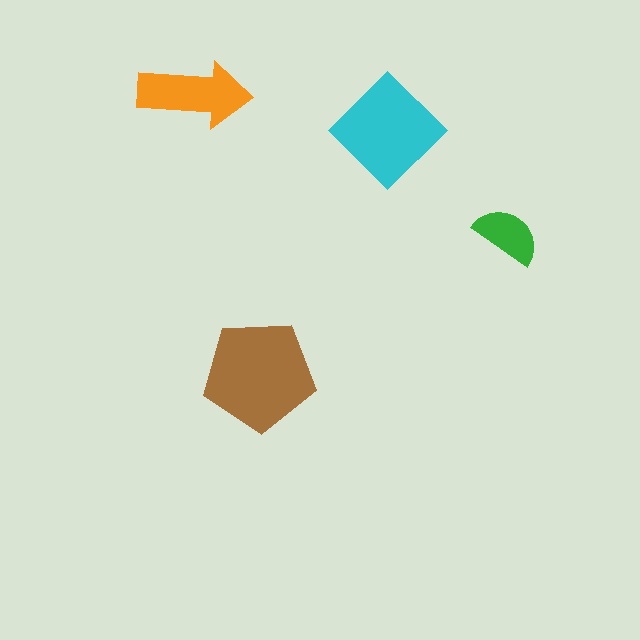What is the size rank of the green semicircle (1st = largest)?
4th.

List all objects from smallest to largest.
The green semicircle, the orange arrow, the cyan diamond, the brown pentagon.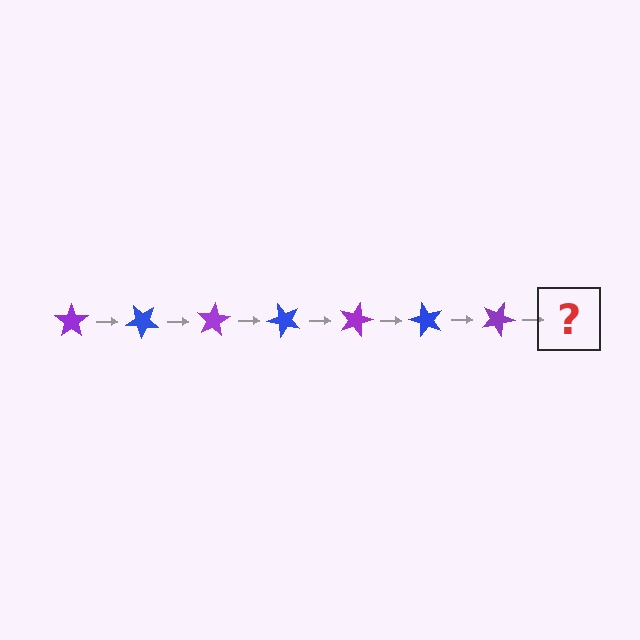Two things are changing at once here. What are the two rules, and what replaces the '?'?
The two rules are that it rotates 40 degrees each step and the color cycles through purple and blue. The '?' should be a blue star, rotated 280 degrees from the start.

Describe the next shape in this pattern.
It should be a blue star, rotated 280 degrees from the start.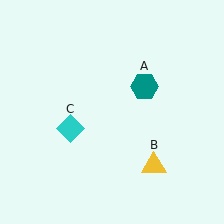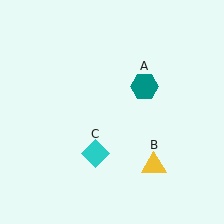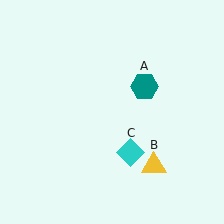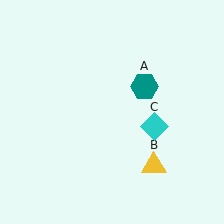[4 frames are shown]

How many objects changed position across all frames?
1 object changed position: cyan diamond (object C).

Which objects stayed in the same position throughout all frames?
Teal hexagon (object A) and yellow triangle (object B) remained stationary.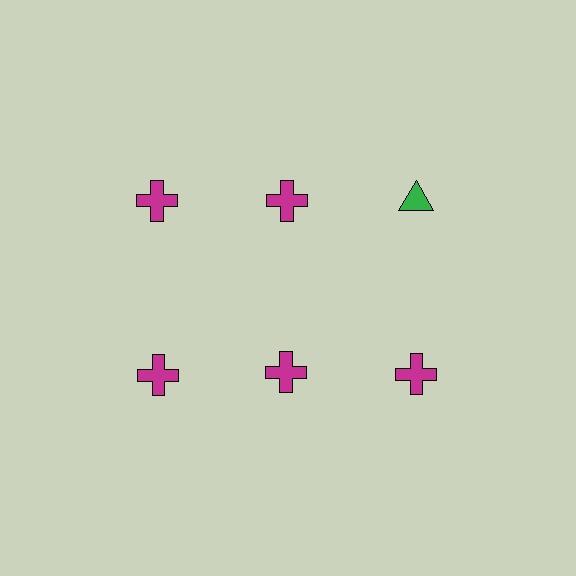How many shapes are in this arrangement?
There are 6 shapes arranged in a grid pattern.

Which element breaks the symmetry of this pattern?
The green triangle in the top row, center column breaks the symmetry. All other shapes are magenta crosses.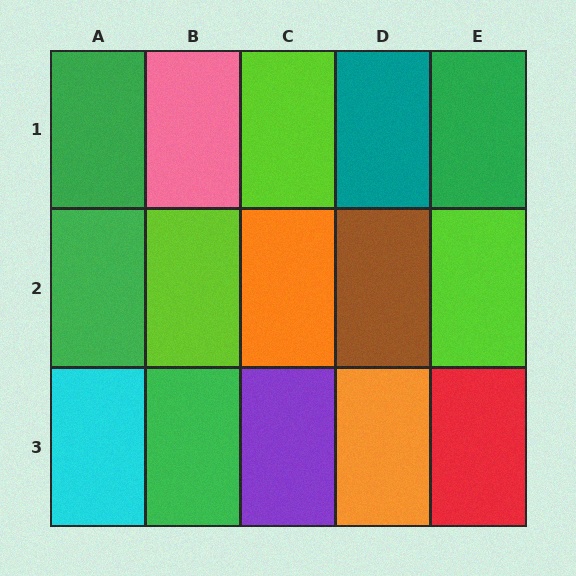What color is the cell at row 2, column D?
Brown.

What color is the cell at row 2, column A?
Green.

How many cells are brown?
1 cell is brown.